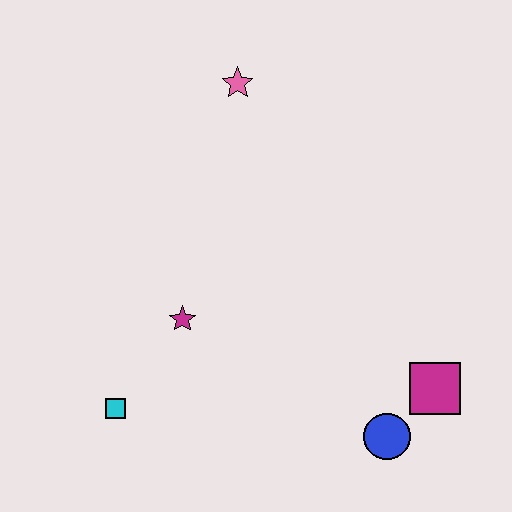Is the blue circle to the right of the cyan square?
Yes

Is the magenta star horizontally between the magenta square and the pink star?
No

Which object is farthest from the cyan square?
The pink star is farthest from the cyan square.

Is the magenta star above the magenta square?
Yes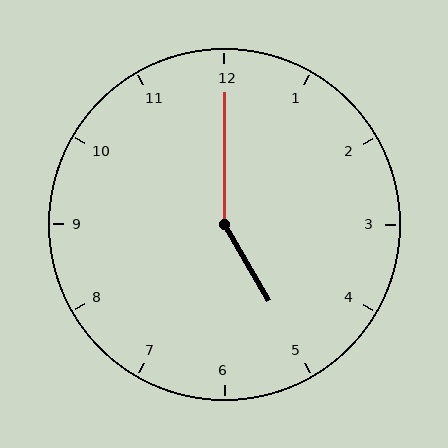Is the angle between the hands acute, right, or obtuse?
It is obtuse.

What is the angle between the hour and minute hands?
Approximately 150 degrees.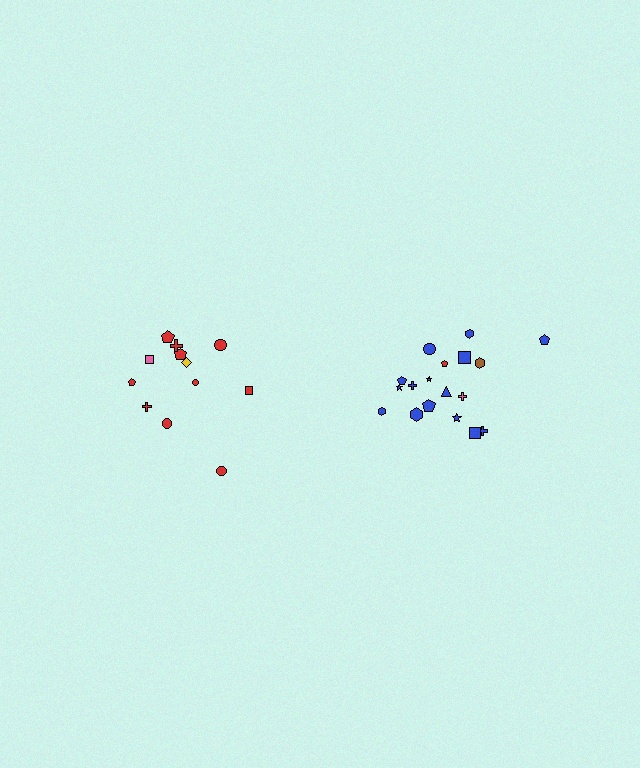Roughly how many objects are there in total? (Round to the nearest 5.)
Roughly 30 objects in total.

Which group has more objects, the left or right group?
The right group.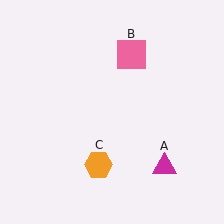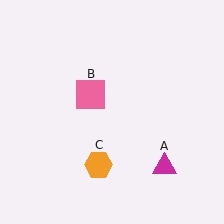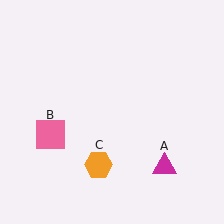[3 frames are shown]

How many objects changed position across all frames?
1 object changed position: pink square (object B).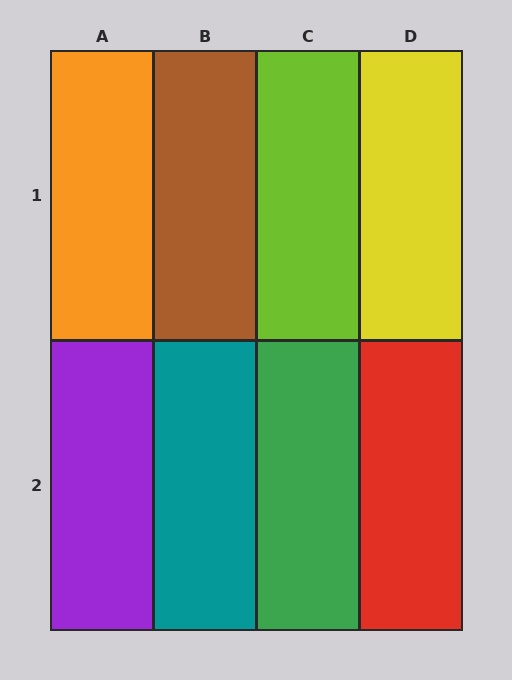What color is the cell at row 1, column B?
Brown.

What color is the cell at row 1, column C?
Lime.